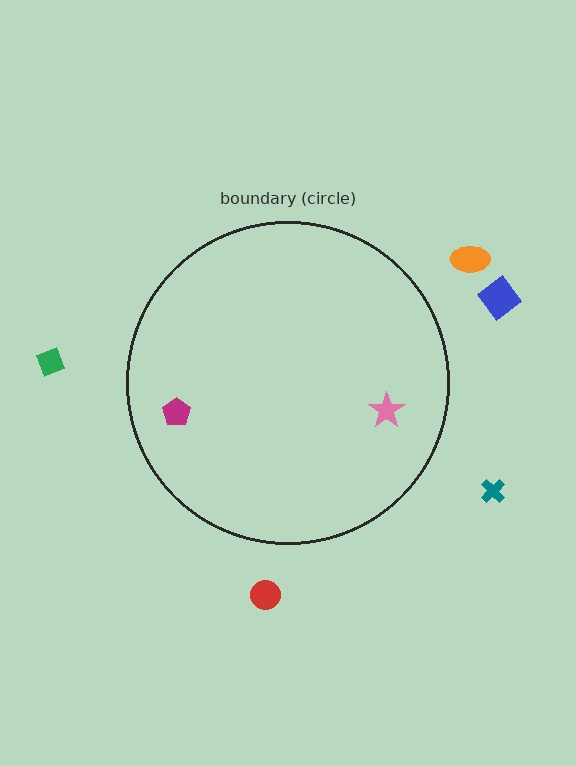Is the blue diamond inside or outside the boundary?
Outside.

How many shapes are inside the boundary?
2 inside, 5 outside.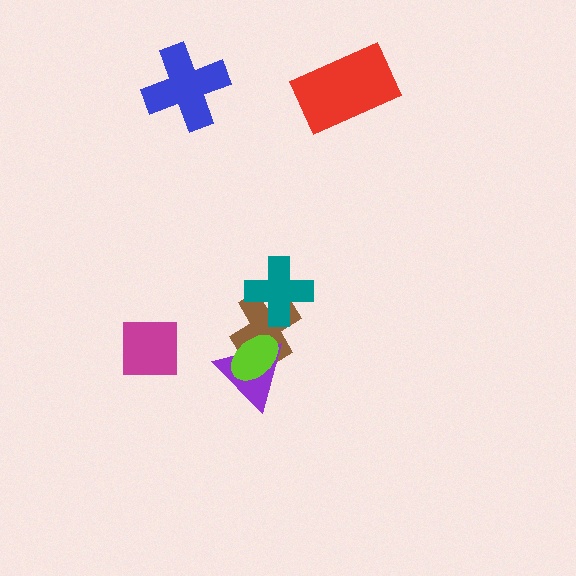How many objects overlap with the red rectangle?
0 objects overlap with the red rectangle.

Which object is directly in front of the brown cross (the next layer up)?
The purple triangle is directly in front of the brown cross.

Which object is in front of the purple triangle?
The lime ellipse is in front of the purple triangle.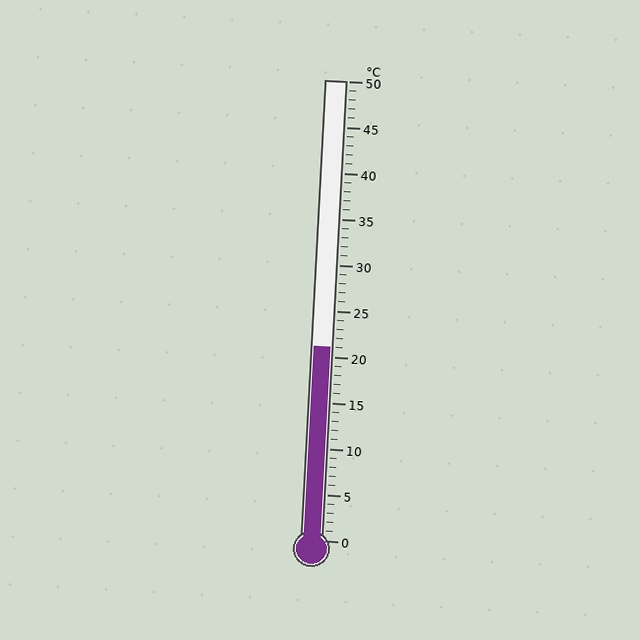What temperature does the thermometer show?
The thermometer shows approximately 21°C.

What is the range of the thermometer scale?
The thermometer scale ranges from 0°C to 50°C.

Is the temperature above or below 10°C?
The temperature is above 10°C.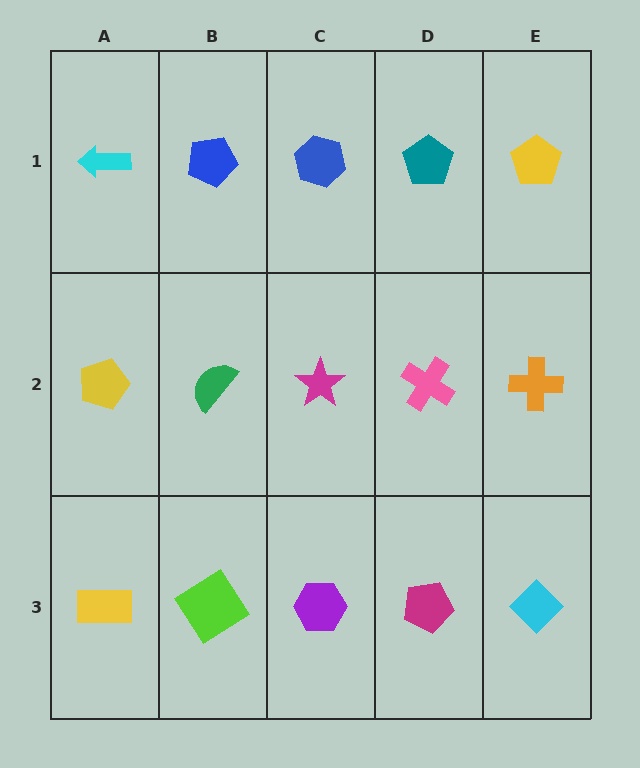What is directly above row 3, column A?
A yellow pentagon.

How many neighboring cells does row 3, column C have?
3.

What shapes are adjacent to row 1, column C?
A magenta star (row 2, column C), a blue pentagon (row 1, column B), a teal pentagon (row 1, column D).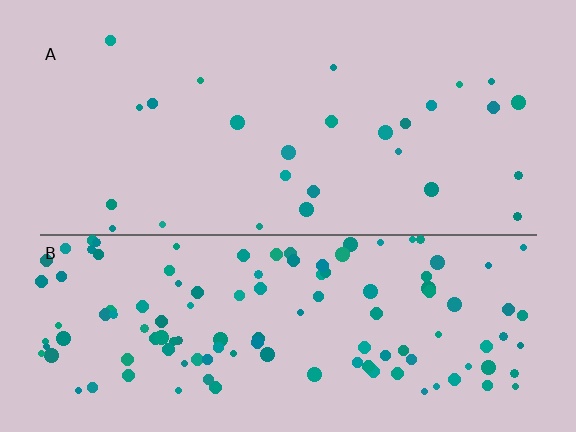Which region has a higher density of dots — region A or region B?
B (the bottom).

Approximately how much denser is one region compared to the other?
Approximately 4.5× — region B over region A.